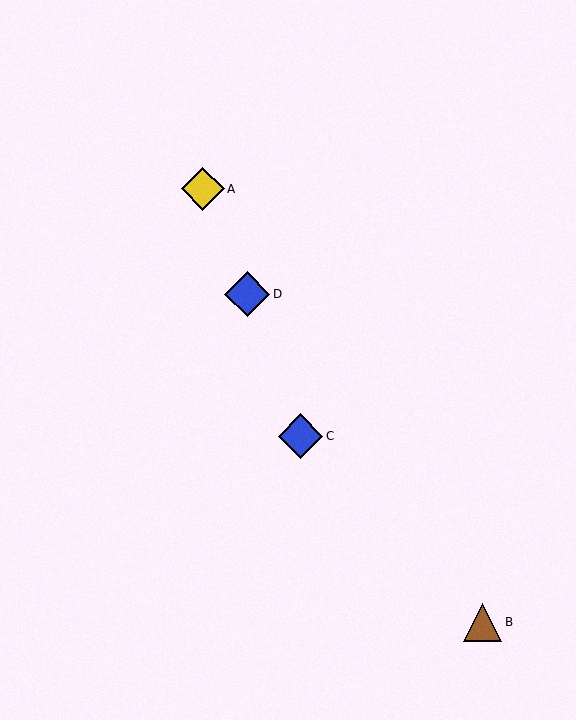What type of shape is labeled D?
Shape D is a blue diamond.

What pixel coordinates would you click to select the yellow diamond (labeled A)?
Click at (203, 189) to select the yellow diamond A.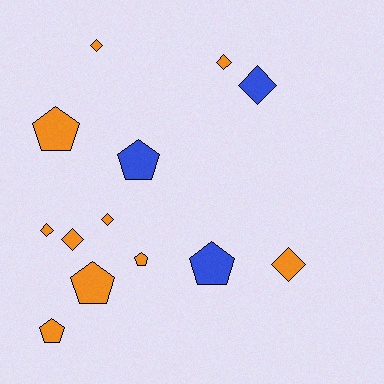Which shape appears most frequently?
Diamond, with 7 objects.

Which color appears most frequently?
Orange, with 10 objects.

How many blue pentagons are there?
There are 2 blue pentagons.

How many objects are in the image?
There are 13 objects.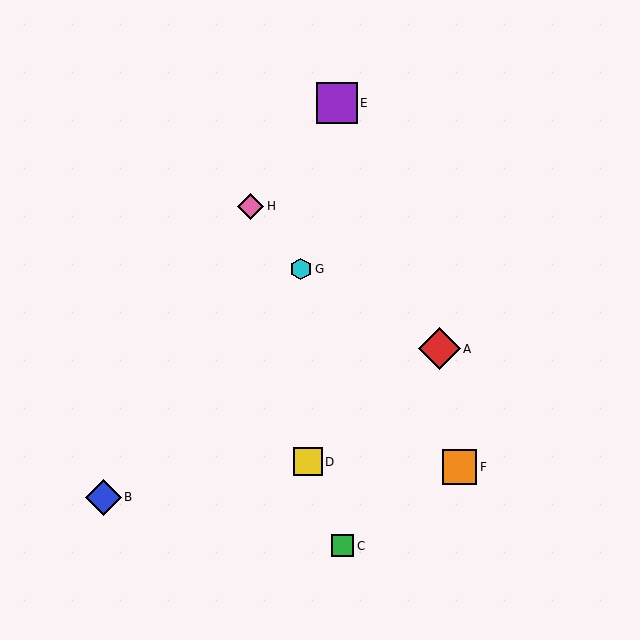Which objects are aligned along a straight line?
Objects F, G, H are aligned along a straight line.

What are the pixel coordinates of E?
Object E is at (337, 103).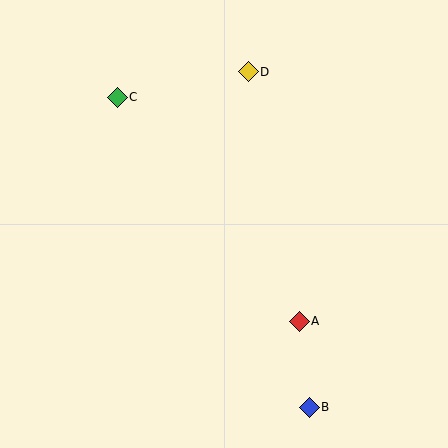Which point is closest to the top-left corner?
Point C is closest to the top-left corner.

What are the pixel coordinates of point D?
Point D is at (248, 72).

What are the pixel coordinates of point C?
Point C is at (117, 97).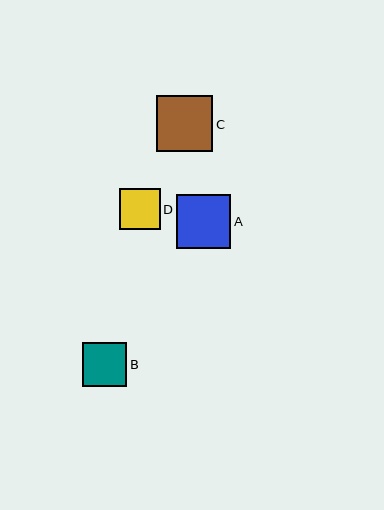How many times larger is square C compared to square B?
Square C is approximately 1.3 times the size of square B.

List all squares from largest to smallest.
From largest to smallest: C, A, B, D.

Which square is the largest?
Square C is the largest with a size of approximately 56 pixels.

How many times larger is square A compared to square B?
Square A is approximately 1.2 times the size of square B.